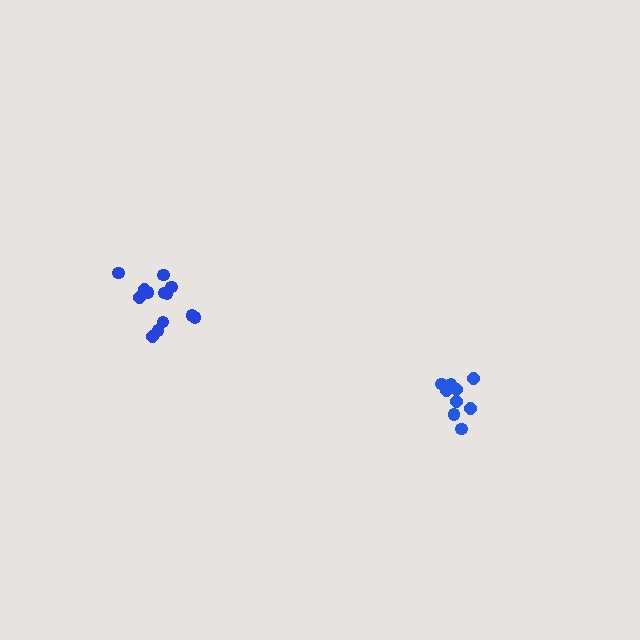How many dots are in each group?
Group 1: 13 dots, Group 2: 9 dots (22 total).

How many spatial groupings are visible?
There are 2 spatial groupings.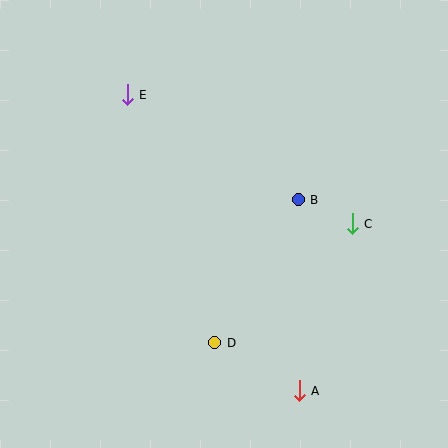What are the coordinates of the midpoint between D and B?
The midpoint between D and B is at (256, 271).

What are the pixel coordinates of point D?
Point D is at (215, 343).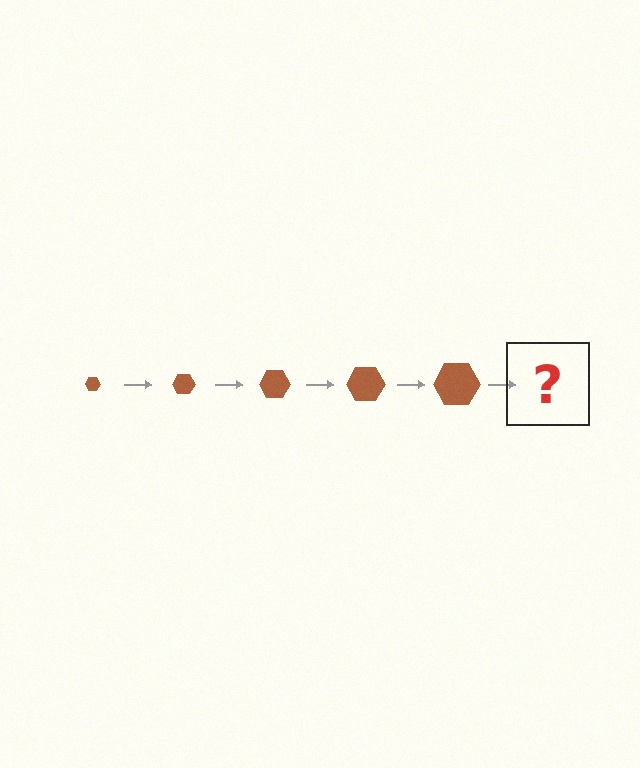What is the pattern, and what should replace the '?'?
The pattern is that the hexagon gets progressively larger each step. The '?' should be a brown hexagon, larger than the previous one.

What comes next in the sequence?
The next element should be a brown hexagon, larger than the previous one.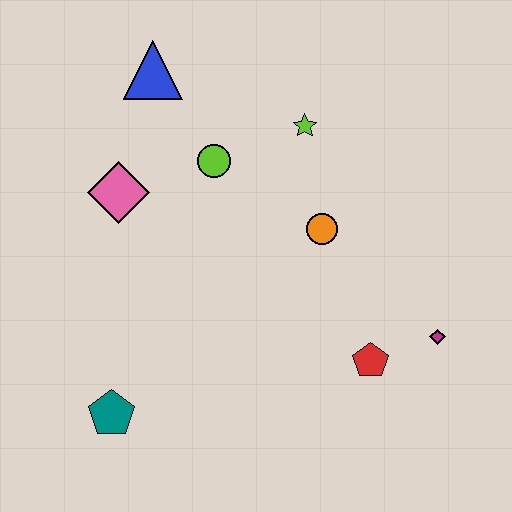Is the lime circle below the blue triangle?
Yes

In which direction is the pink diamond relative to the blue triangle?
The pink diamond is below the blue triangle.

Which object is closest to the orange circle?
The lime star is closest to the orange circle.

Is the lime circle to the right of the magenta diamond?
No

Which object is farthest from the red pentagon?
The blue triangle is farthest from the red pentagon.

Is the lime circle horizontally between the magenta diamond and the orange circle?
No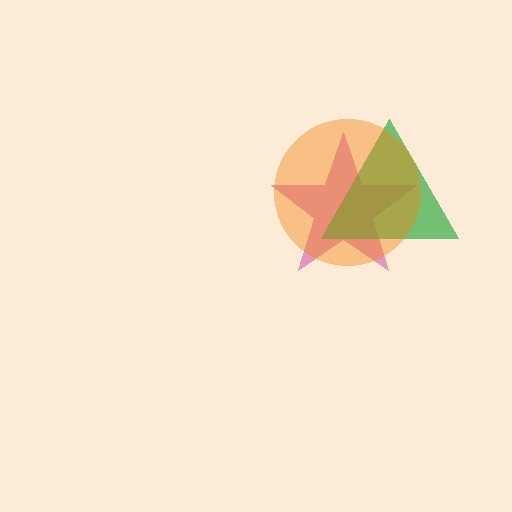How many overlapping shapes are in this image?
There are 3 overlapping shapes in the image.